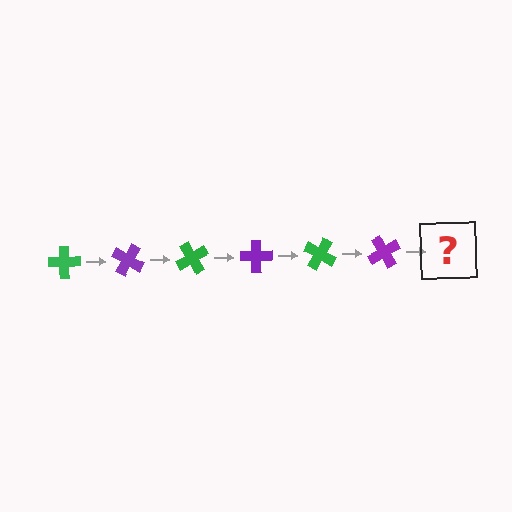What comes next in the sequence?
The next element should be a green cross, rotated 180 degrees from the start.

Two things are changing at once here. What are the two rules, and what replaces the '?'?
The two rules are that it rotates 30 degrees each step and the color cycles through green and purple. The '?' should be a green cross, rotated 180 degrees from the start.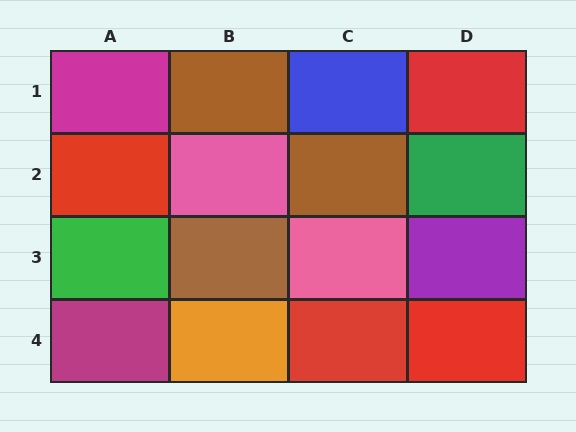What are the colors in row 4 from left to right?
Magenta, orange, red, red.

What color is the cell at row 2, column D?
Green.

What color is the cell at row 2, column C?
Brown.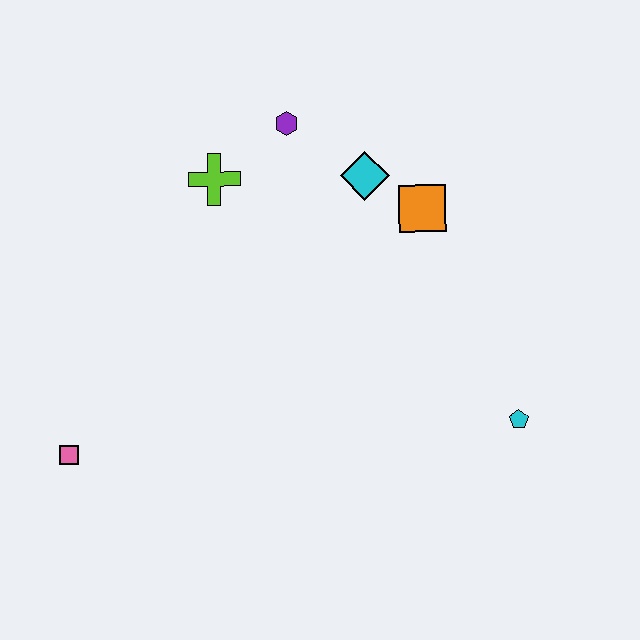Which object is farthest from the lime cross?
The cyan pentagon is farthest from the lime cross.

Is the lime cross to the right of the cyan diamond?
No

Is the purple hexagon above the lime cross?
Yes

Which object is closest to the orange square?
The cyan diamond is closest to the orange square.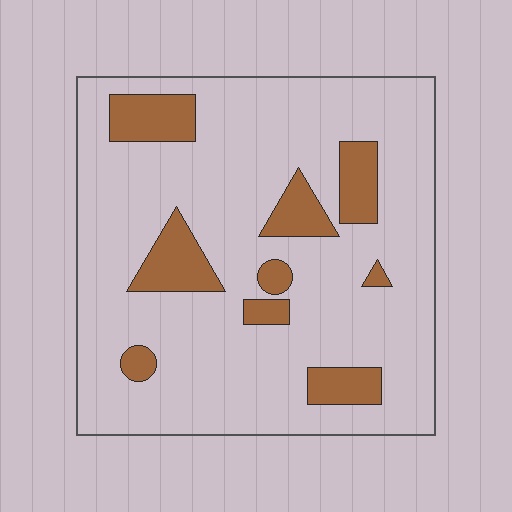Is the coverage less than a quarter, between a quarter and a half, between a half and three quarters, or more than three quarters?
Less than a quarter.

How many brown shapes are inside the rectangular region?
9.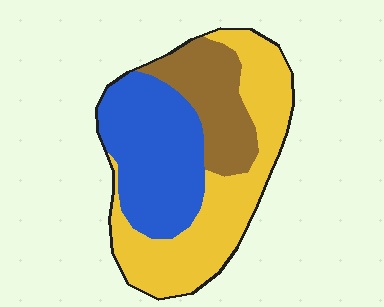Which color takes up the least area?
Brown, at roughly 20%.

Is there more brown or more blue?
Blue.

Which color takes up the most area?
Yellow, at roughly 45%.